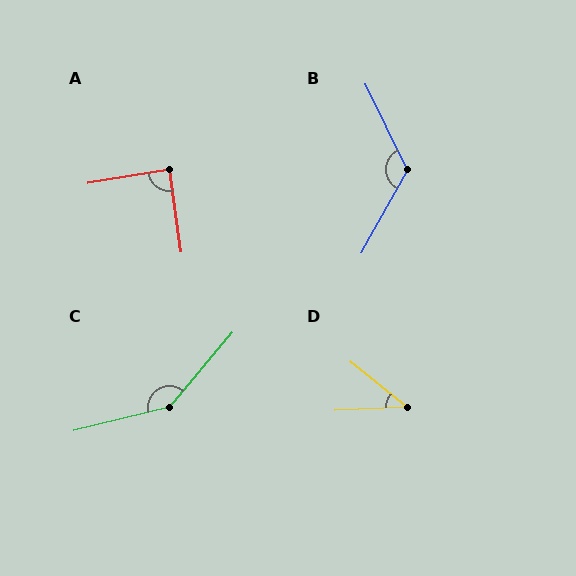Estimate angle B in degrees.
Approximately 125 degrees.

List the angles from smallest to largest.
D (41°), A (89°), B (125°), C (144°).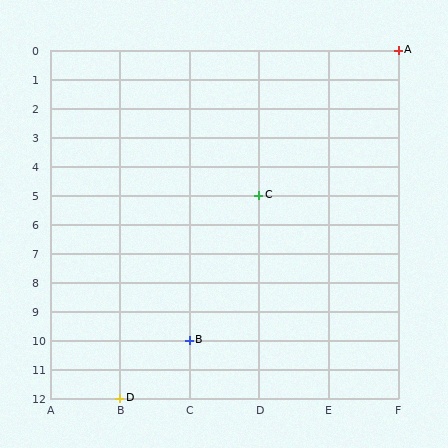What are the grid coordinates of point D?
Point D is at grid coordinates (B, 12).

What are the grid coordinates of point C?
Point C is at grid coordinates (D, 5).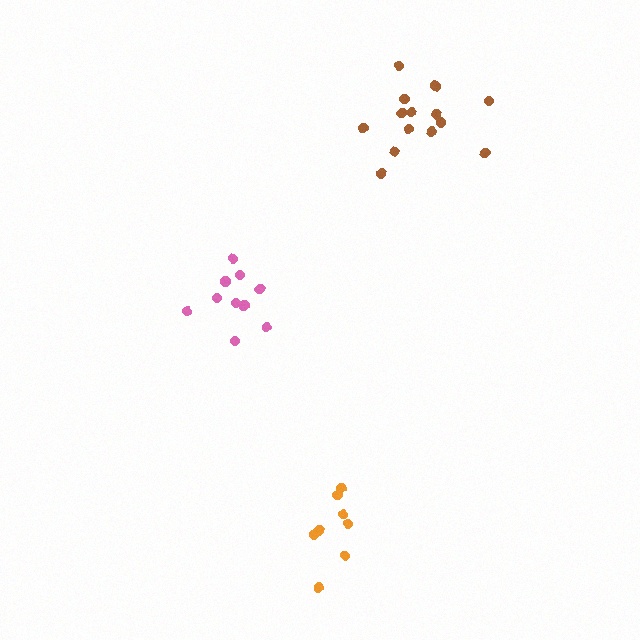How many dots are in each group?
Group 1: 8 dots, Group 2: 10 dots, Group 3: 14 dots (32 total).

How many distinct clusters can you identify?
There are 3 distinct clusters.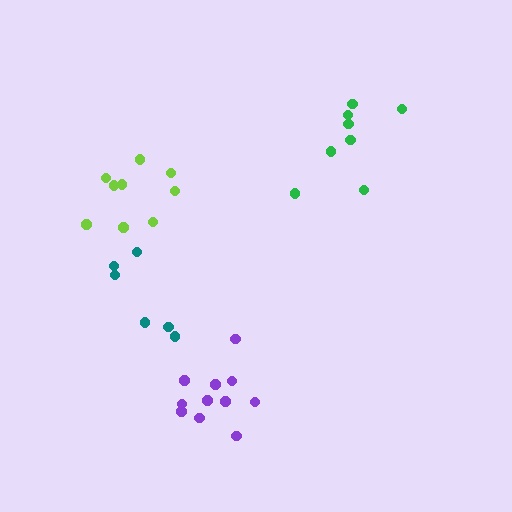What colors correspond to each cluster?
The clusters are colored: lime, purple, teal, green.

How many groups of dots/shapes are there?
There are 4 groups.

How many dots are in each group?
Group 1: 9 dots, Group 2: 11 dots, Group 3: 6 dots, Group 4: 8 dots (34 total).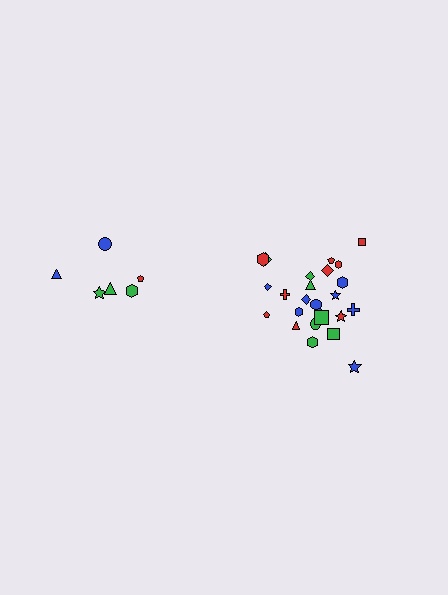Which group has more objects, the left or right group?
The right group.